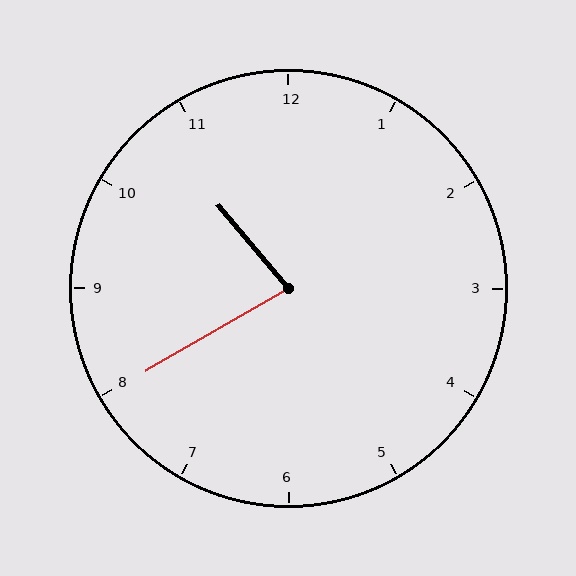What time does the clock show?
10:40.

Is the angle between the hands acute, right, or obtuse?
It is acute.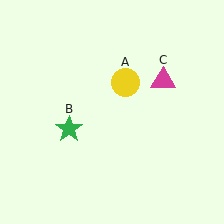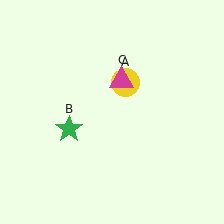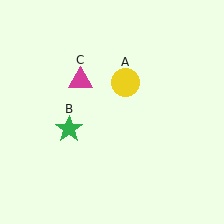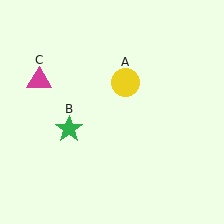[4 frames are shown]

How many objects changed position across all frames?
1 object changed position: magenta triangle (object C).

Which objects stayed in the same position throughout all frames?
Yellow circle (object A) and green star (object B) remained stationary.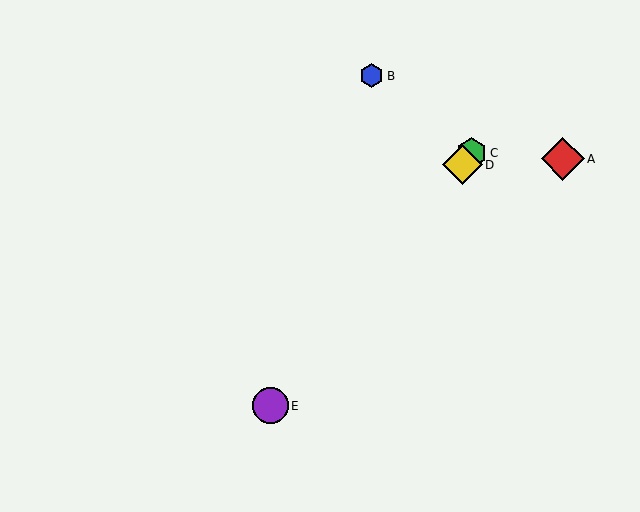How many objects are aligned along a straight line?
3 objects (C, D, E) are aligned along a straight line.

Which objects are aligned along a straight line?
Objects C, D, E are aligned along a straight line.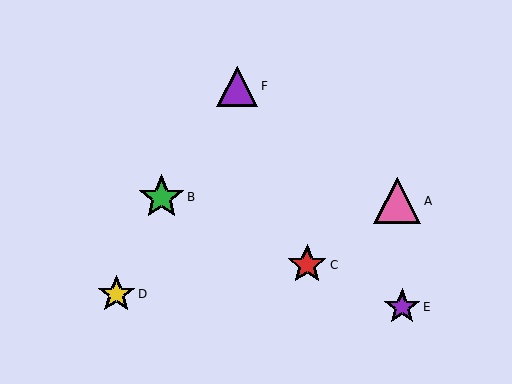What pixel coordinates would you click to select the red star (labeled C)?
Click at (307, 265) to select the red star C.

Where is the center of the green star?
The center of the green star is at (162, 197).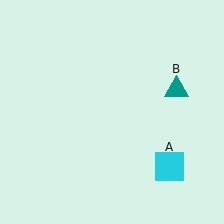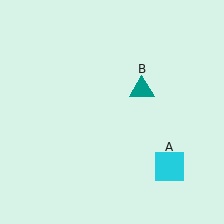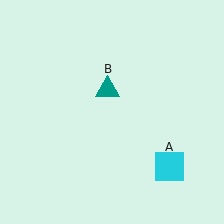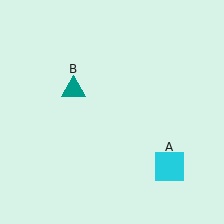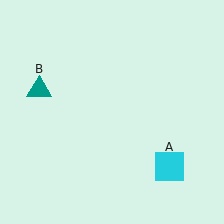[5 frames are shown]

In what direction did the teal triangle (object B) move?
The teal triangle (object B) moved left.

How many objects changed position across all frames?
1 object changed position: teal triangle (object B).